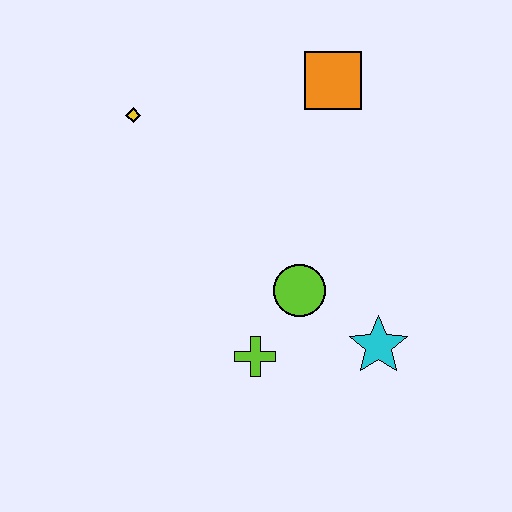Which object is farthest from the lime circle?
The yellow diamond is farthest from the lime circle.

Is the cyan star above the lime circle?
No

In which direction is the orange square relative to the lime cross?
The orange square is above the lime cross.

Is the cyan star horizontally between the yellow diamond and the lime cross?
No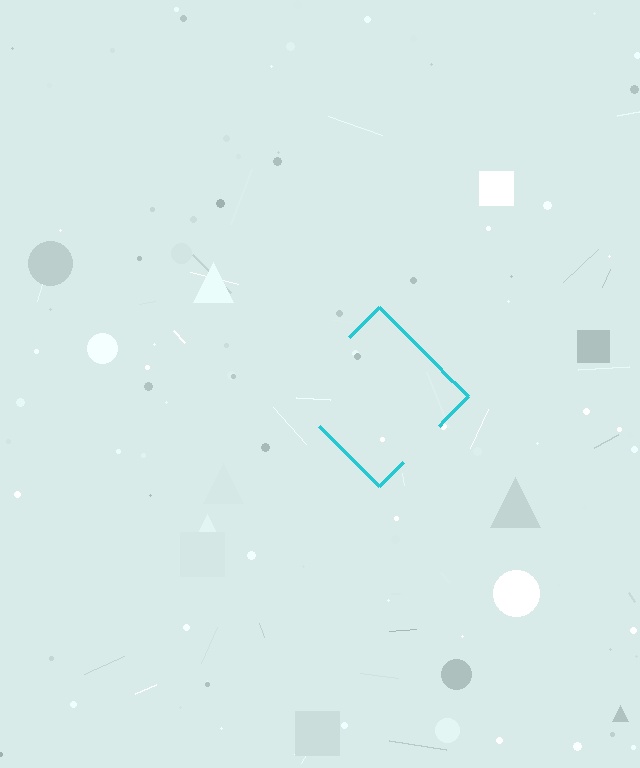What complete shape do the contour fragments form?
The contour fragments form a diamond.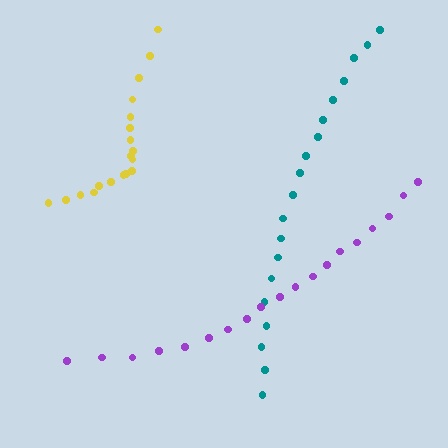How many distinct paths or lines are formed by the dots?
There are 3 distinct paths.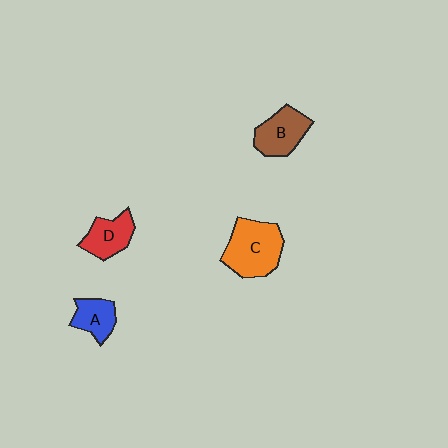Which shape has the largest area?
Shape C (orange).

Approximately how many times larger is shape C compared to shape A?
Approximately 1.9 times.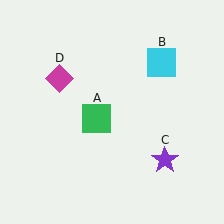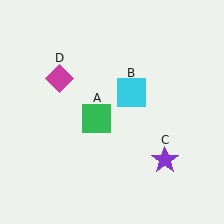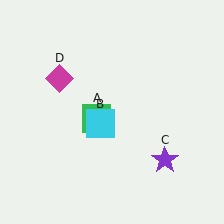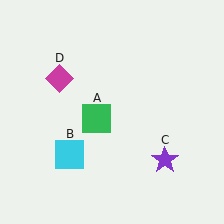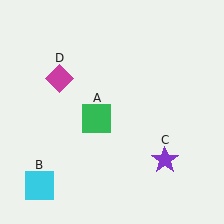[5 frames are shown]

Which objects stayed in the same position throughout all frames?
Green square (object A) and purple star (object C) and magenta diamond (object D) remained stationary.